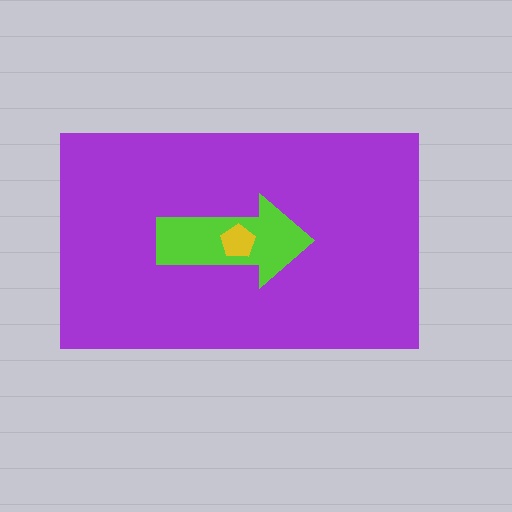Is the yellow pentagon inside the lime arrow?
Yes.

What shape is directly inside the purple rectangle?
The lime arrow.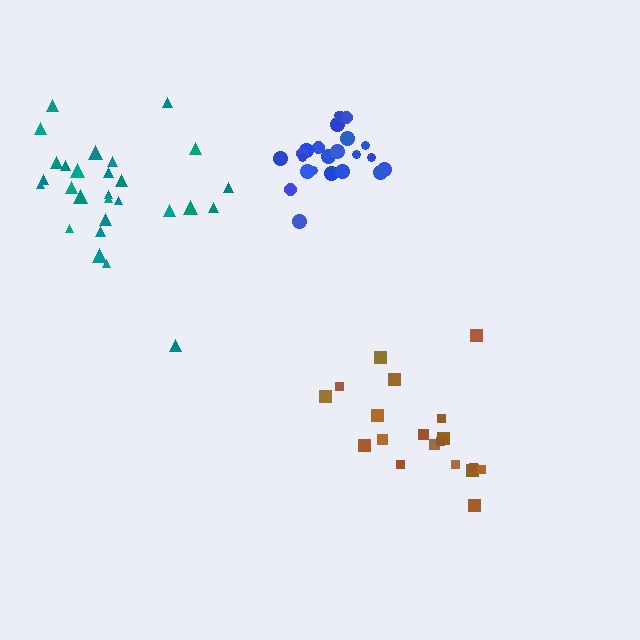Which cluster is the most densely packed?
Blue.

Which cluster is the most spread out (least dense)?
Brown.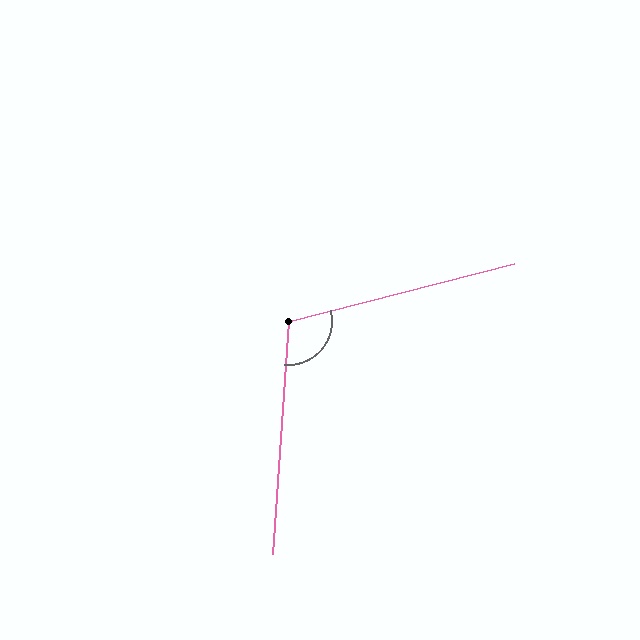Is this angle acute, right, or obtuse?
It is obtuse.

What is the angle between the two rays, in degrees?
Approximately 108 degrees.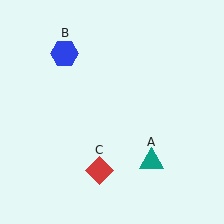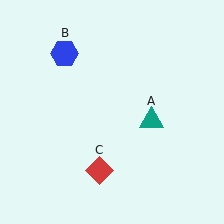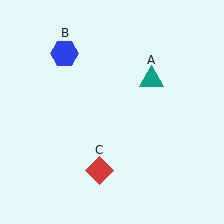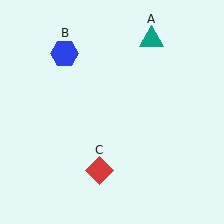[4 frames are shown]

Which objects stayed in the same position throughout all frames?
Blue hexagon (object B) and red diamond (object C) remained stationary.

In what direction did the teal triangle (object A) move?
The teal triangle (object A) moved up.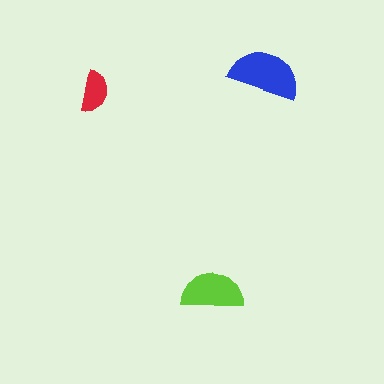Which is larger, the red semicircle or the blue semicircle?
The blue one.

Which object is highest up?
The blue semicircle is topmost.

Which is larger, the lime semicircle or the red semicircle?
The lime one.